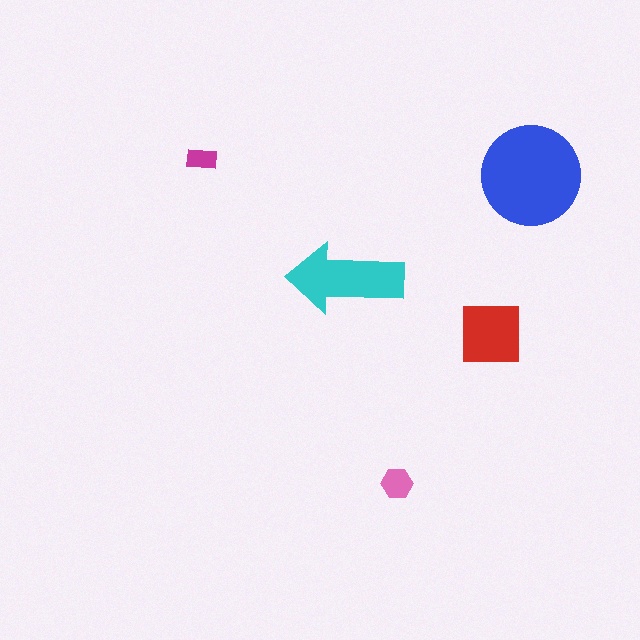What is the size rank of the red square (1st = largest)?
3rd.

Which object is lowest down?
The pink hexagon is bottommost.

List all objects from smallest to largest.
The magenta rectangle, the pink hexagon, the red square, the cyan arrow, the blue circle.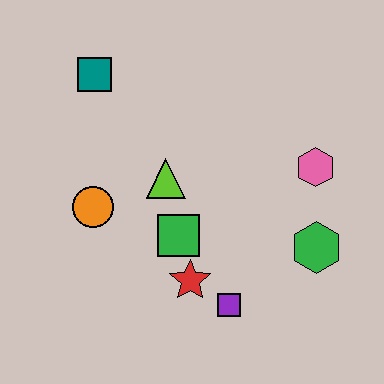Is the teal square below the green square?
No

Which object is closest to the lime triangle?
The green square is closest to the lime triangle.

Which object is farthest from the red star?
The teal square is farthest from the red star.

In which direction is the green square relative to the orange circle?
The green square is to the right of the orange circle.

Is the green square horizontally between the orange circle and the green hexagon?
Yes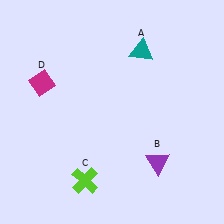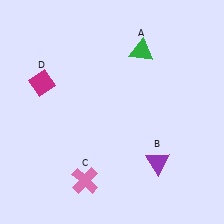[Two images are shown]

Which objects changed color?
A changed from teal to green. C changed from lime to pink.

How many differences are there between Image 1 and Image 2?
There are 2 differences between the two images.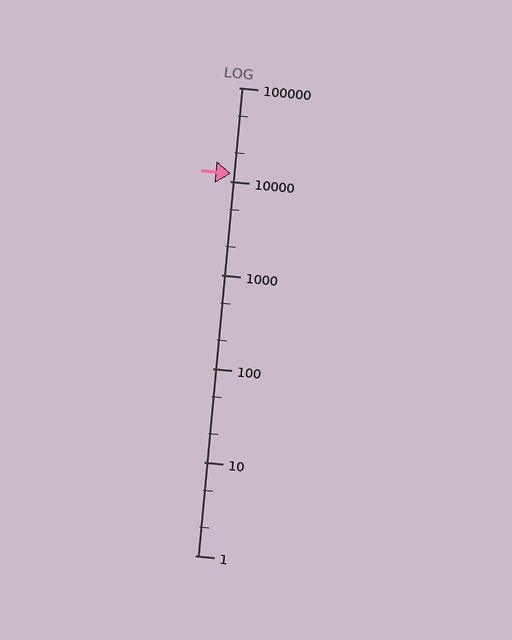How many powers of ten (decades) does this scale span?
The scale spans 5 decades, from 1 to 100000.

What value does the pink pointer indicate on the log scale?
The pointer indicates approximately 12000.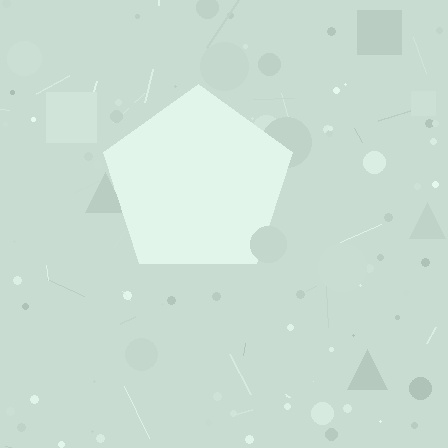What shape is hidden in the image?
A pentagon is hidden in the image.